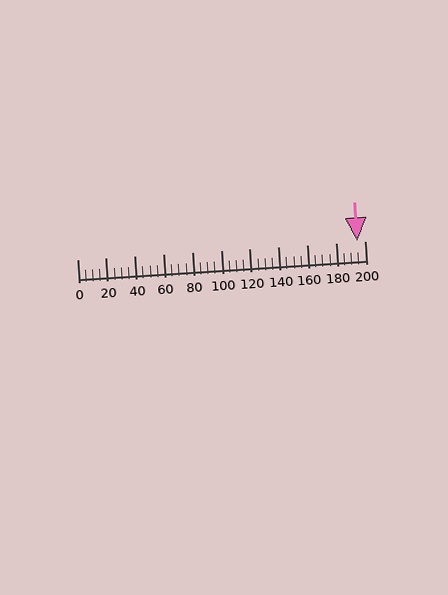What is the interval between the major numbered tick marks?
The major tick marks are spaced 20 units apart.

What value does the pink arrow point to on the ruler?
The pink arrow points to approximately 195.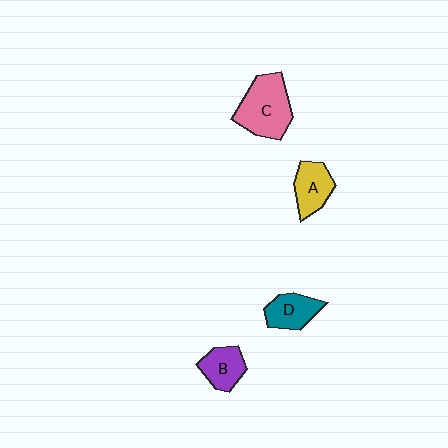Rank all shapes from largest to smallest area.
From largest to smallest: C (pink), A (yellow), D (teal), B (purple).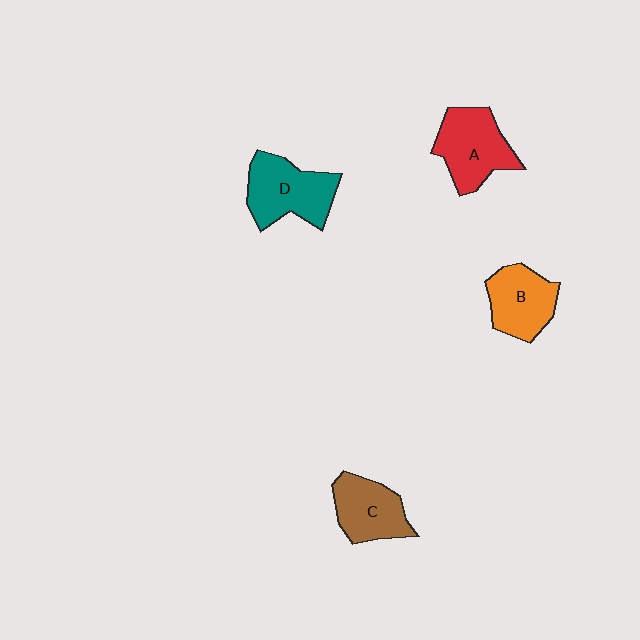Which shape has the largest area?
Shape D (teal).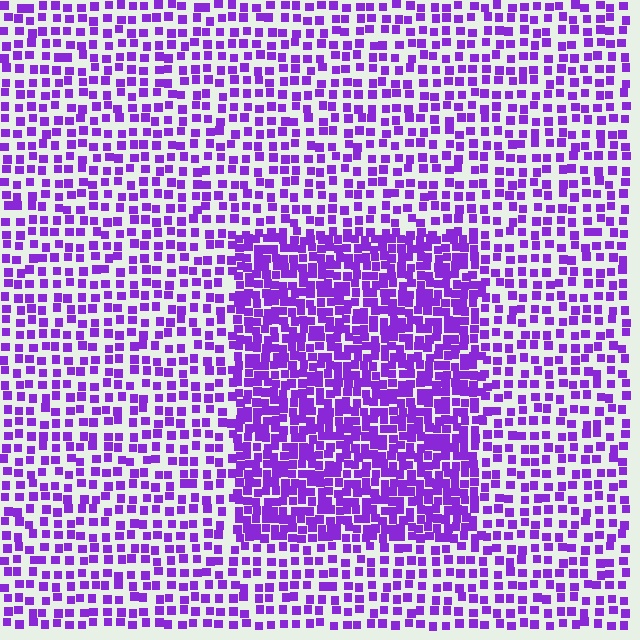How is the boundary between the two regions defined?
The boundary is defined by a change in element density (approximately 2.0x ratio). All elements are the same color, size, and shape.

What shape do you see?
I see a rectangle.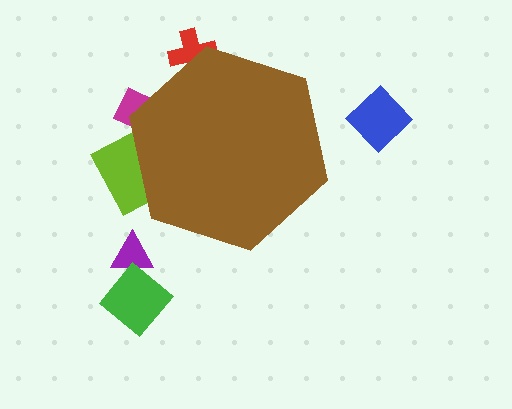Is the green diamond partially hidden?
No, the green diamond is fully visible.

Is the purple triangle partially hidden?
No, the purple triangle is fully visible.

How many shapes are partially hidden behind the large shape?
3 shapes are partially hidden.